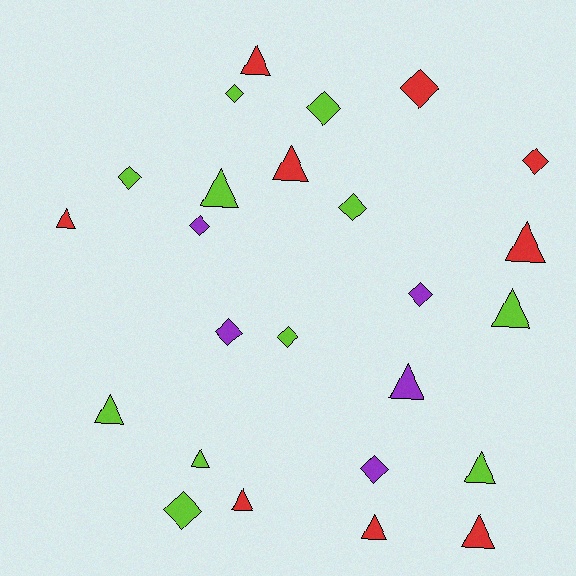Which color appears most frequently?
Lime, with 11 objects.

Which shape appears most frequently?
Triangle, with 13 objects.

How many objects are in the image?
There are 25 objects.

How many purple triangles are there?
There is 1 purple triangle.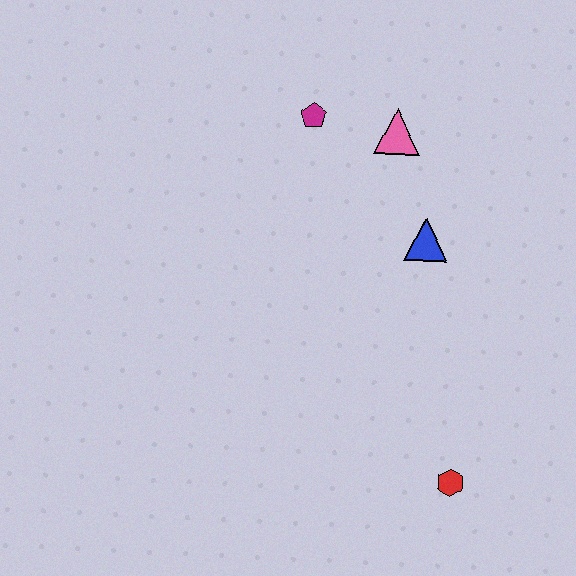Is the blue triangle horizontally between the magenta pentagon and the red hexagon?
Yes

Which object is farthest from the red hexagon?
The magenta pentagon is farthest from the red hexagon.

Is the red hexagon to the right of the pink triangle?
Yes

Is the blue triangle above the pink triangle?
No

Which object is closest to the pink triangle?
The magenta pentagon is closest to the pink triangle.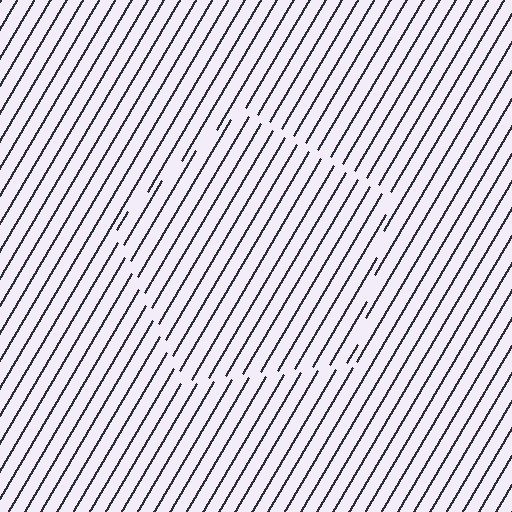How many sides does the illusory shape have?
5 sides — the line-ends trace a pentagon.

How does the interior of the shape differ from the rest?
The interior of the shape contains the same grating, shifted by half a period — the contour is defined by the phase discontinuity where line-ends from the inner and outer gratings abut.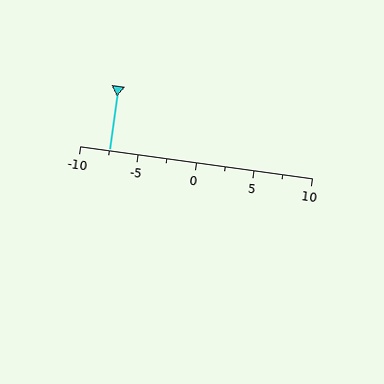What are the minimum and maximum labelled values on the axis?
The axis runs from -10 to 10.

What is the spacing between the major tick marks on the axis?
The major ticks are spaced 5 apart.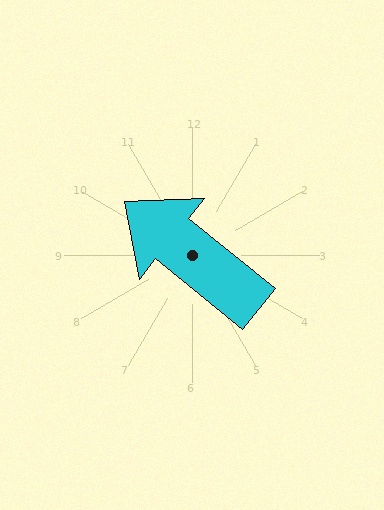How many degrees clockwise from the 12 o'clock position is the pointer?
Approximately 309 degrees.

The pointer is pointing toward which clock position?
Roughly 10 o'clock.